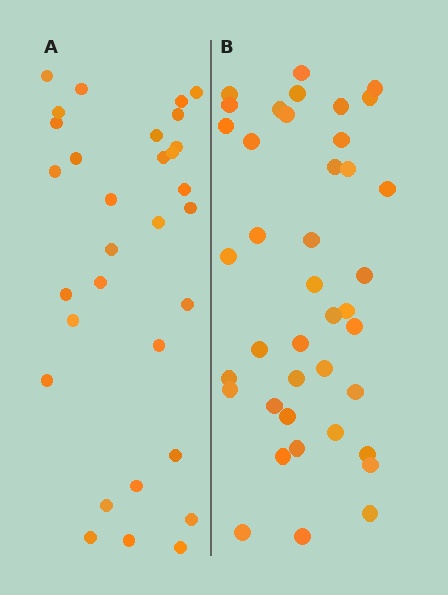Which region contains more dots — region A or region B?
Region B (the right region) has more dots.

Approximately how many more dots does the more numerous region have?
Region B has roughly 8 or so more dots than region A.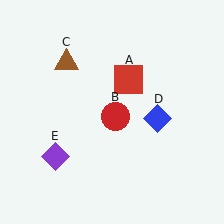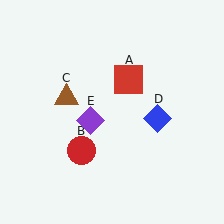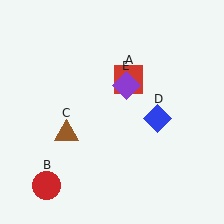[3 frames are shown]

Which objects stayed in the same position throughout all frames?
Red square (object A) and blue diamond (object D) remained stationary.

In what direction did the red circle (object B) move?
The red circle (object B) moved down and to the left.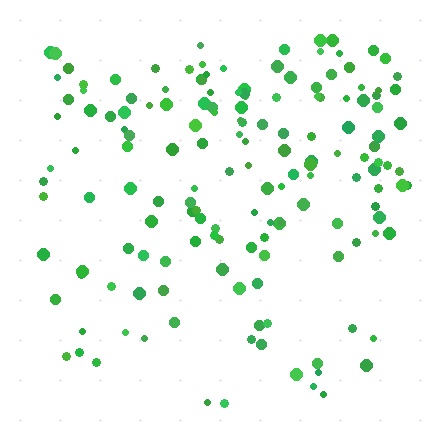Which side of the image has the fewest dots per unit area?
The bottom.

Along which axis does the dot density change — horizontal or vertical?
Vertical.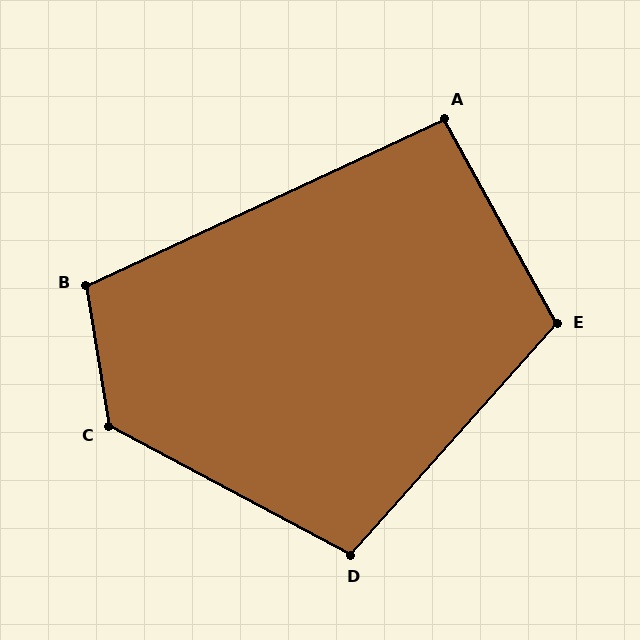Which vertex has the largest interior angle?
C, at approximately 127 degrees.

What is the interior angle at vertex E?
Approximately 110 degrees (obtuse).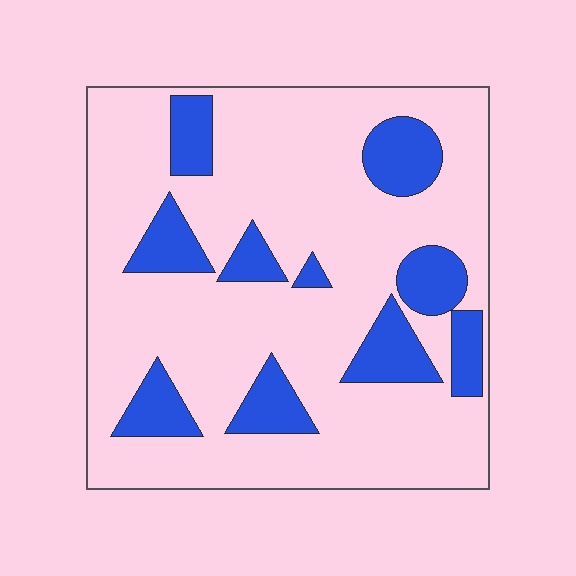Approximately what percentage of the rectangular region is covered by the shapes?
Approximately 20%.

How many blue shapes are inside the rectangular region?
10.